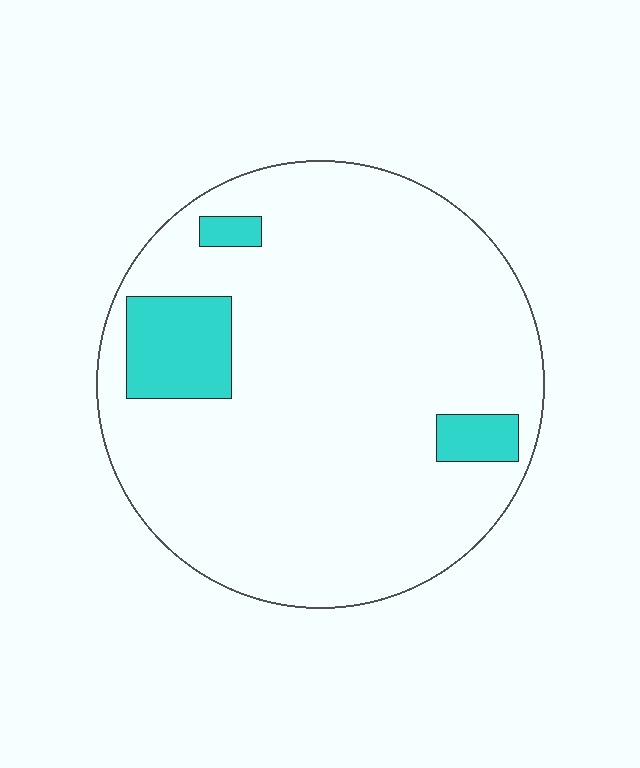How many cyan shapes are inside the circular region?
3.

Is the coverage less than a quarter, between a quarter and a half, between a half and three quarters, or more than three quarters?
Less than a quarter.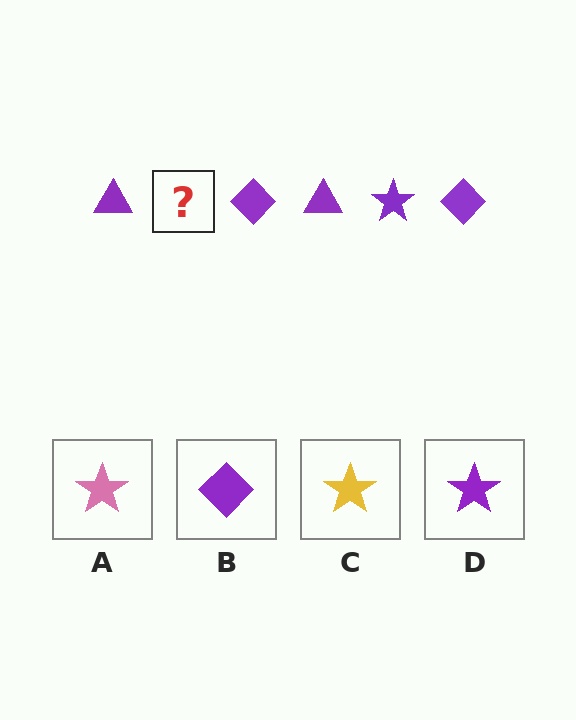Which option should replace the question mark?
Option D.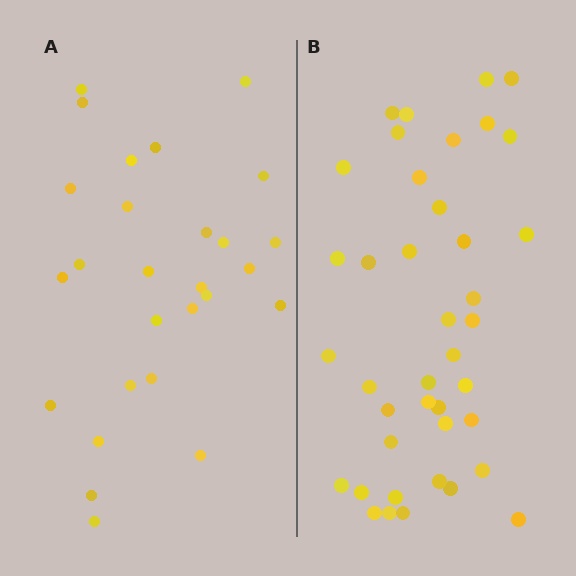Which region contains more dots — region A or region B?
Region B (the right region) has more dots.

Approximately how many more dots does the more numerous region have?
Region B has approximately 15 more dots than region A.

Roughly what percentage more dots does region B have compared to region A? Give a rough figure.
About 50% more.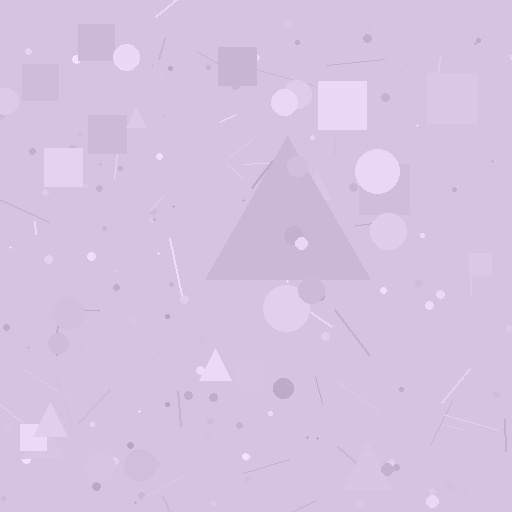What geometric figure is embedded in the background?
A triangle is embedded in the background.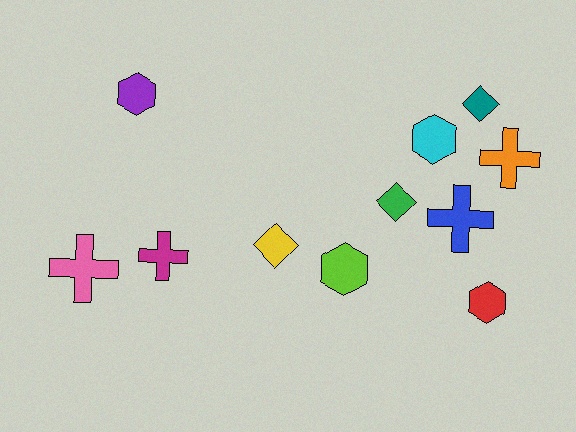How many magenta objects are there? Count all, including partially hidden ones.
There is 1 magenta object.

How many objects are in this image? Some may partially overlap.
There are 11 objects.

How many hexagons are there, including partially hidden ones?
There are 4 hexagons.